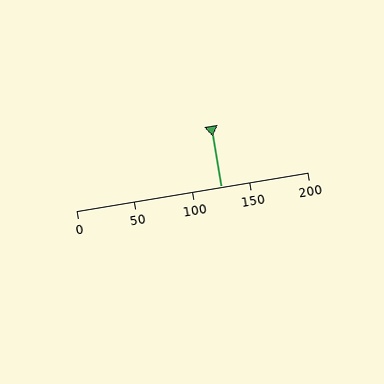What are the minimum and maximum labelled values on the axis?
The axis runs from 0 to 200.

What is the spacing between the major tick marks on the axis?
The major ticks are spaced 50 apart.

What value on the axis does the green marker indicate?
The marker indicates approximately 125.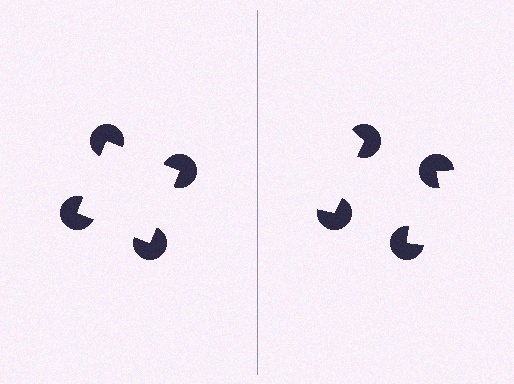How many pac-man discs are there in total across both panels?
8 — 4 on each side.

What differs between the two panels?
The pac-man discs are positioned identically on both sides; only the wedge orientations differ. On the left they align to a square; on the right they are misaligned.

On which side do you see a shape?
An illusory square appears on the left side. On the right side the wedge cuts are rotated, so no coherent shape forms.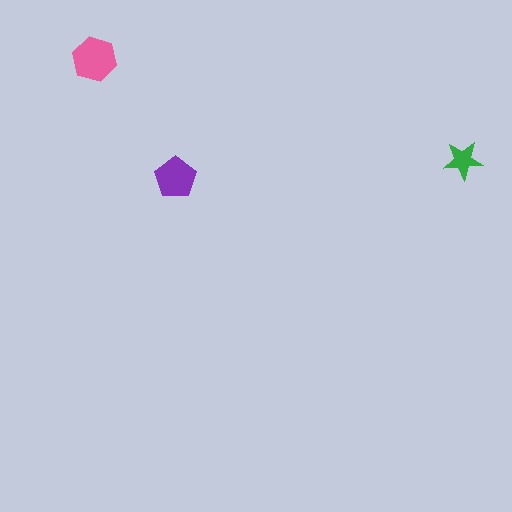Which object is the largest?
The pink hexagon.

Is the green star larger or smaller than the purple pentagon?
Smaller.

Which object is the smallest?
The green star.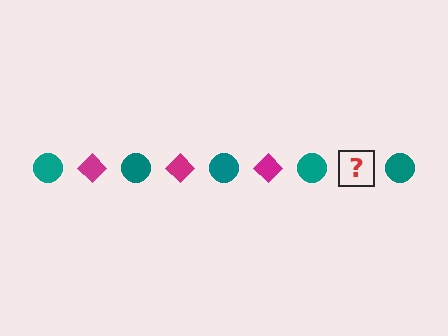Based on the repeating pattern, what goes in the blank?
The blank should be a magenta diamond.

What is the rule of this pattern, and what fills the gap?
The rule is that the pattern alternates between teal circle and magenta diamond. The gap should be filled with a magenta diamond.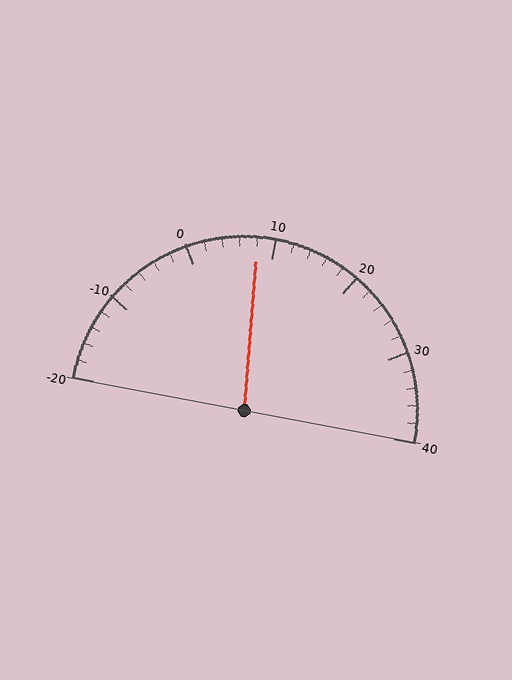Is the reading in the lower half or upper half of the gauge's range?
The reading is in the lower half of the range (-20 to 40).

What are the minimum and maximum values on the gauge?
The gauge ranges from -20 to 40.